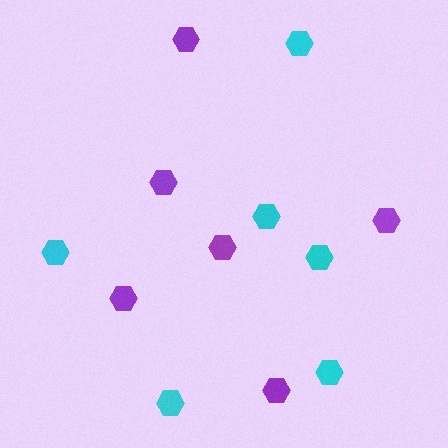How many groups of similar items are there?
There are 2 groups: one group of purple hexagons (6) and one group of cyan hexagons (6).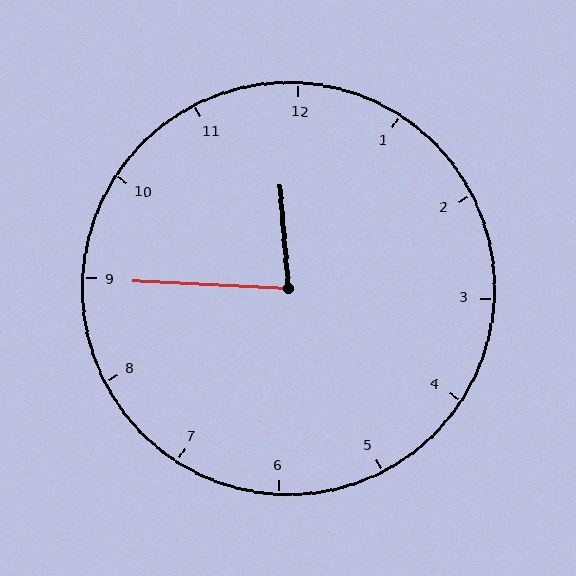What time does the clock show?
11:45.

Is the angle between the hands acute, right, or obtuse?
It is acute.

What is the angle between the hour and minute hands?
Approximately 82 degrees.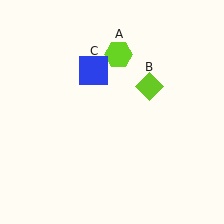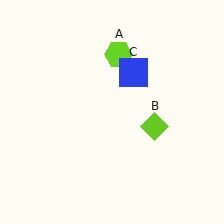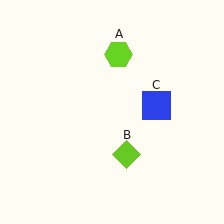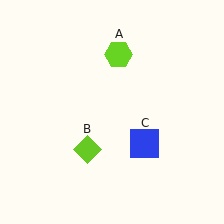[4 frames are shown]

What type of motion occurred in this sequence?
The lime diamond (object B), blue square (object C) rotated clockwise around the center of the scene.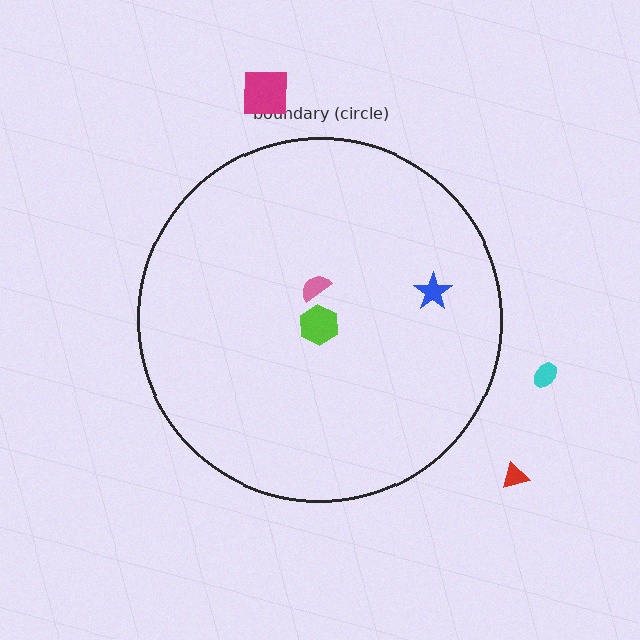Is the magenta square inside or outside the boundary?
Outside.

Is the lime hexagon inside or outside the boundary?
Inside.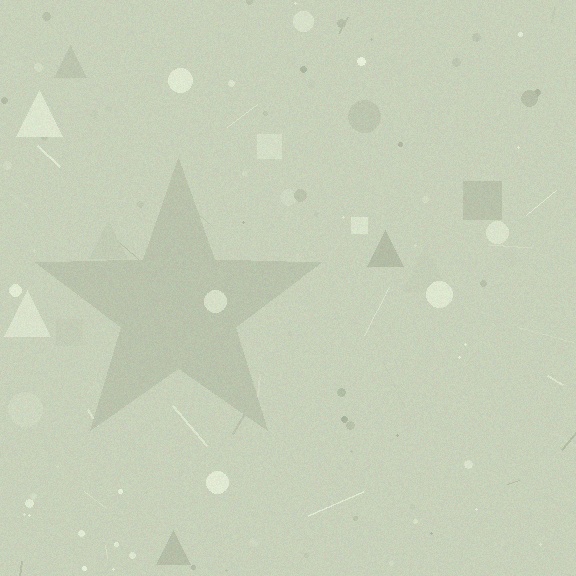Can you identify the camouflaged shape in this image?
The camouflaged shape is a star.